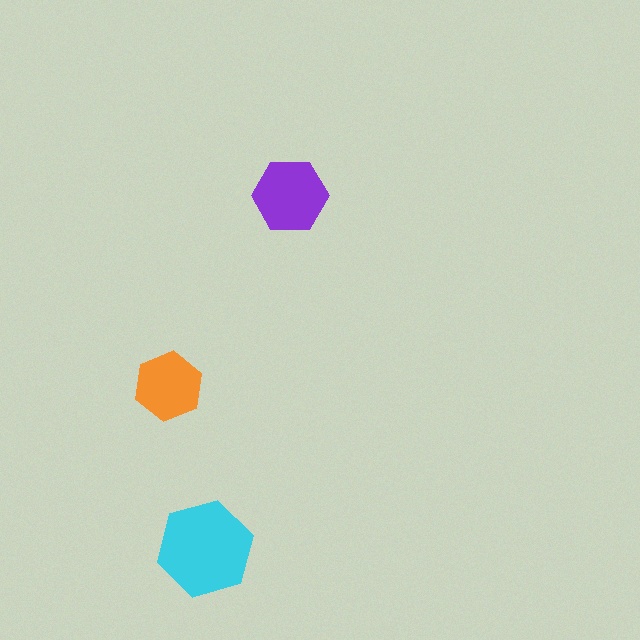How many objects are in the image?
There are 3 objects in the image.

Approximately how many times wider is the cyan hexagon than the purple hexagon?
About 1.5 times wider.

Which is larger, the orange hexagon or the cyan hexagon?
The cyan one.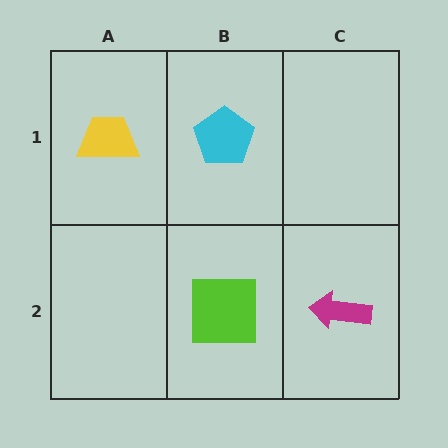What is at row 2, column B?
A lime square.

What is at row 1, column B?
A cyan pentagon.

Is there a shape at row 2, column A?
No, that cell is empty.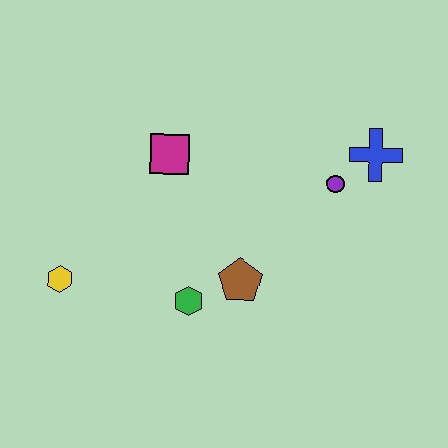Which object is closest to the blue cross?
The purple circle is closest to the blue cross.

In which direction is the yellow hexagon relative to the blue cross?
The yellow hexagon is to the left of the blue cross.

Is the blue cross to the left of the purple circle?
No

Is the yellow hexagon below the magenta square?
Yes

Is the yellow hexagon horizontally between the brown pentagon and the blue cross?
No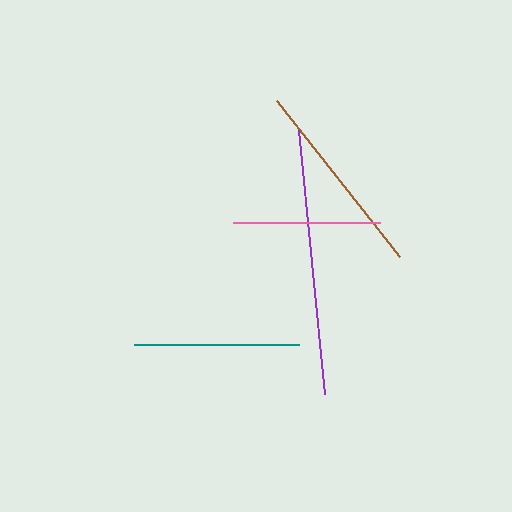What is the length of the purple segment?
The purple segment is approximately 265 pixels long.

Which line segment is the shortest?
The pink line is the shortest at approximately 147 pixels.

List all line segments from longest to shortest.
From longest to shortest: purple, brown, teal, pink.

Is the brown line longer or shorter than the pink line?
The brown line is longer than the pink line.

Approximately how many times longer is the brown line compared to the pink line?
The brown line is approximately 1.4 times the length of the pink line.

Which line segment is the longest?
The purple line is the longest at approximately 265 pixels.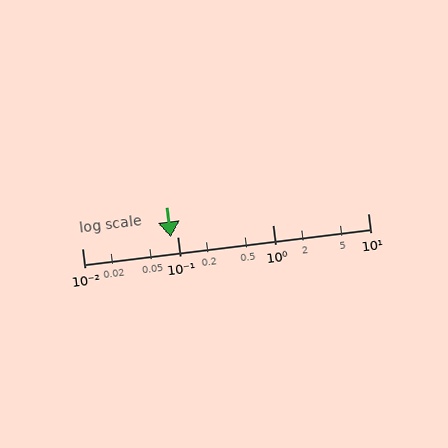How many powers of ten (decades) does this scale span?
The scale spans 3 decades, from 0.01 to 10.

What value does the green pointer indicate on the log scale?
The pointer indicates approximately 0.085.